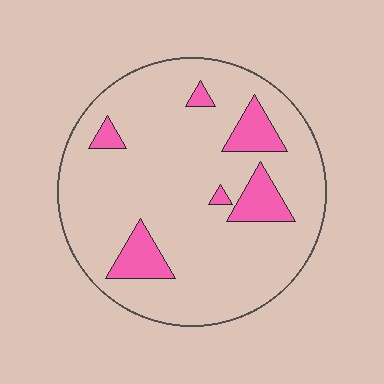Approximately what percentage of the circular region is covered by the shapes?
Approximately 15%.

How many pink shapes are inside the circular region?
6.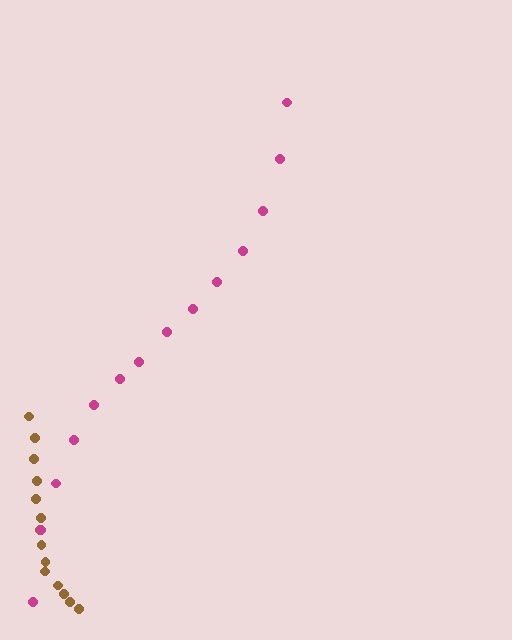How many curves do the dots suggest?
There are 2 distinct paths.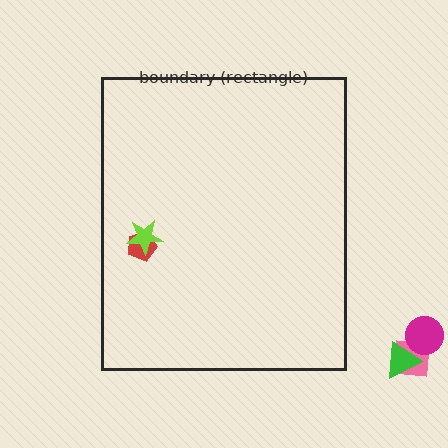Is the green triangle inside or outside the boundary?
Outside.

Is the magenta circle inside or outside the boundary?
Outside.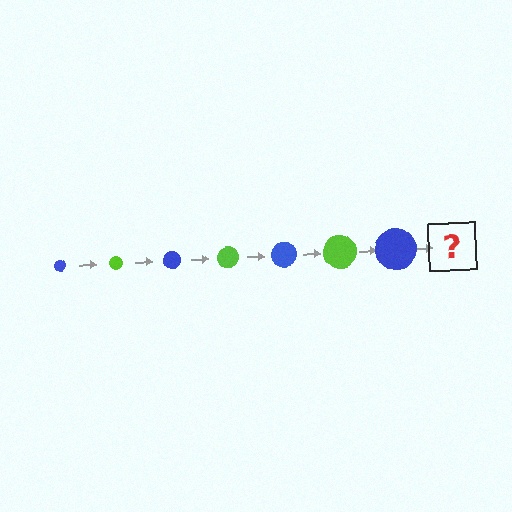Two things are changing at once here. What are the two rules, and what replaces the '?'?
The two rules are that the circle grows larger each step and the color cycles through blue and lime. The '?' should be a lime circle, larger than the previous one.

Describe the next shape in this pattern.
It should be a lime circle, larger than the previous one.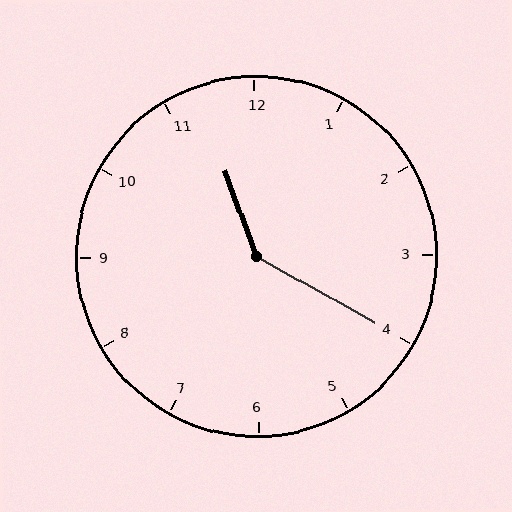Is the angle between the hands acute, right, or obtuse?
It is obtuse.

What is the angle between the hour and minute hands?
Approximately 140 degrees.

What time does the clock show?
11:20.